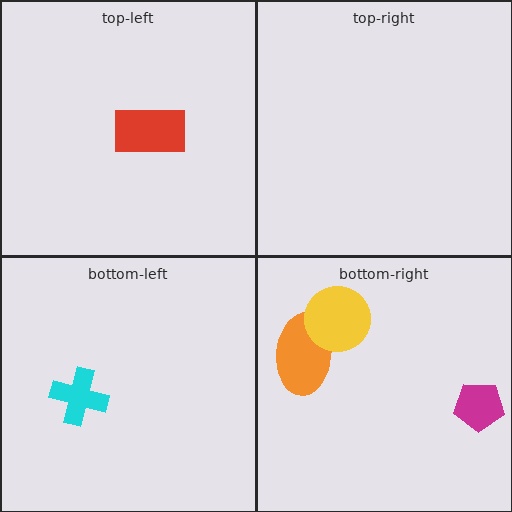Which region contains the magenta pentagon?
The bottom-right region.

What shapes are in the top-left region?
The red rectangle.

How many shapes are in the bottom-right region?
3.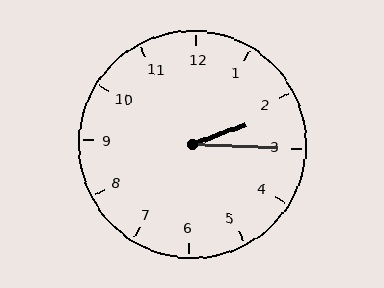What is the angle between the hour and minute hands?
Approximately 22 degrees.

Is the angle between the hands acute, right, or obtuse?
It is acute.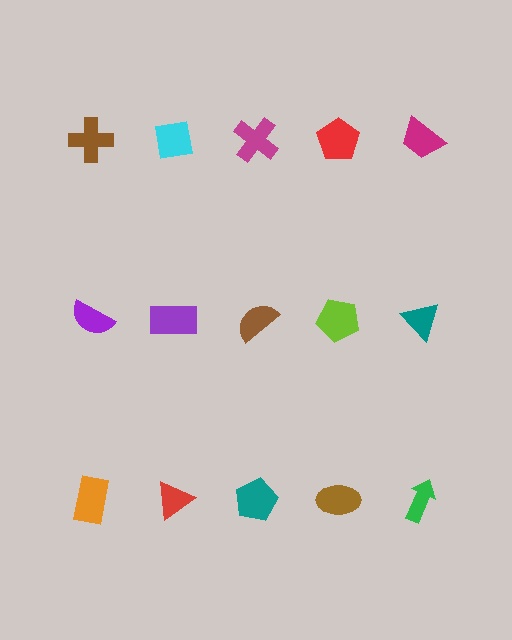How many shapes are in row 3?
5 shapes.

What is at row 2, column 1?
A purple semicircle.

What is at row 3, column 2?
A red triangle.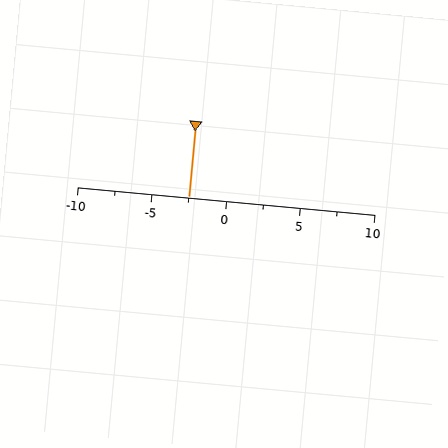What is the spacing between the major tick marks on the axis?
The major ticks are spaced 5 apart.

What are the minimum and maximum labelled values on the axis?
The axis runs from -10 to 10.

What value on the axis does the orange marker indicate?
The marker indicates approximately -2.5.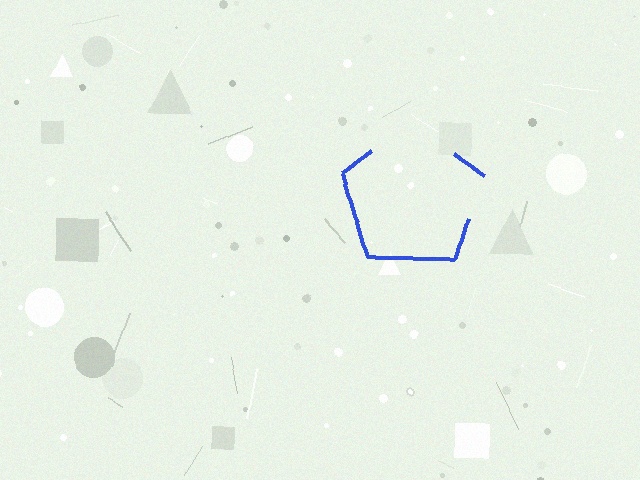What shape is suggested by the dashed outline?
The dashed outline suggests a pentagon.